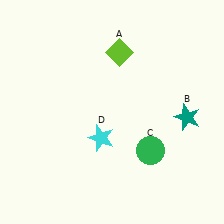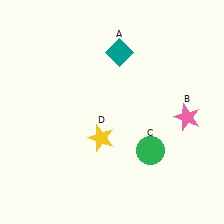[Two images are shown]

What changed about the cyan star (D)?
In Image 1, D is cyan. In Image 2, it changed to yellow.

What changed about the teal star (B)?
In Image 1, B is teal. In Image 2, it changed to pink.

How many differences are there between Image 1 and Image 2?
There are 3 differences between the two images.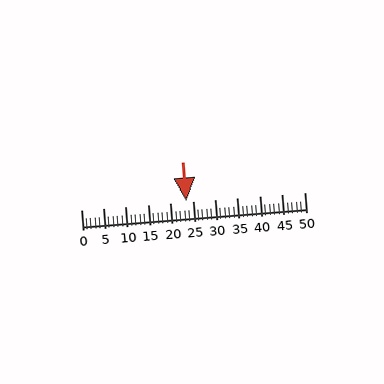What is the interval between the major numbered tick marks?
The major tick marks are spaced 5 units apart.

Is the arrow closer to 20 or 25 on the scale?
The arrow is closer to 25.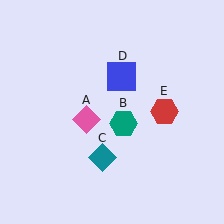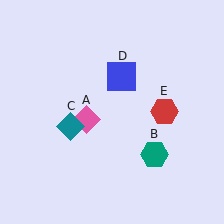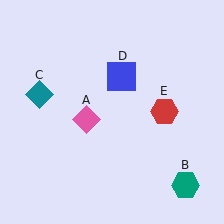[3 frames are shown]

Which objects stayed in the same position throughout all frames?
Pink diamond (object A) and blue square (object D) and red hexagon (object E) remained stationary.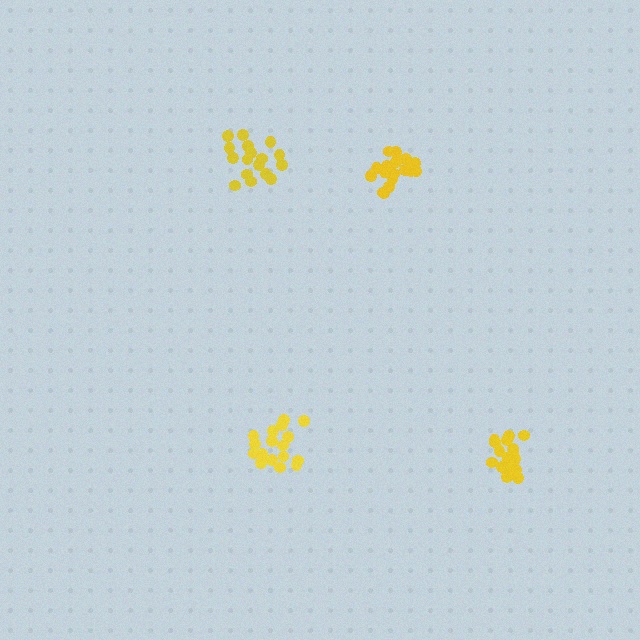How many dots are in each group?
Group 1: 20 dots, Group 2: 17 dots, Group 3: 17 dots, Group 4: 18 dots (72 total).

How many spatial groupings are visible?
There are 4 spatial groupings.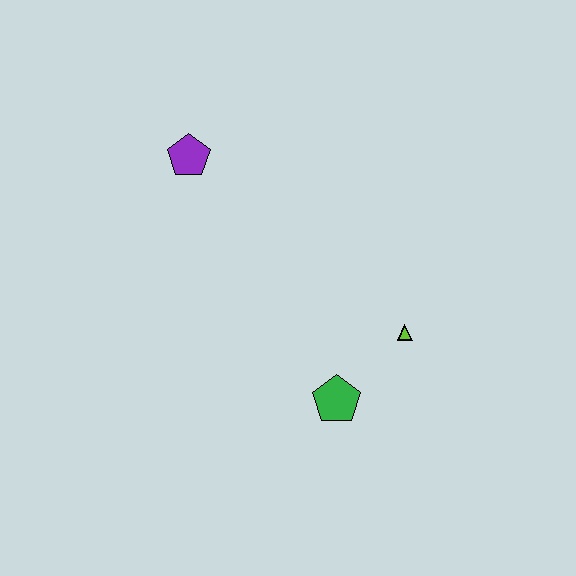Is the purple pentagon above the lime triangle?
Yes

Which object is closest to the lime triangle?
The green pentagon is closest to the lime triangle.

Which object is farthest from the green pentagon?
The purple pentagon is farthest from the green pentagon.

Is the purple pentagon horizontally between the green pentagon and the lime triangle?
No